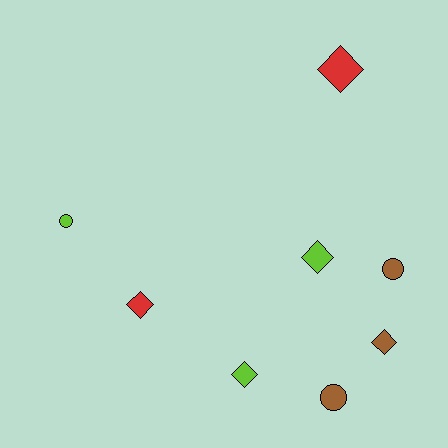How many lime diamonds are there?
There are 2 lime diamonds.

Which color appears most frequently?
Lime, with 3 objects.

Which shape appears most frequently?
Diamond, with 5 objects.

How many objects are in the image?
There are 8 objects.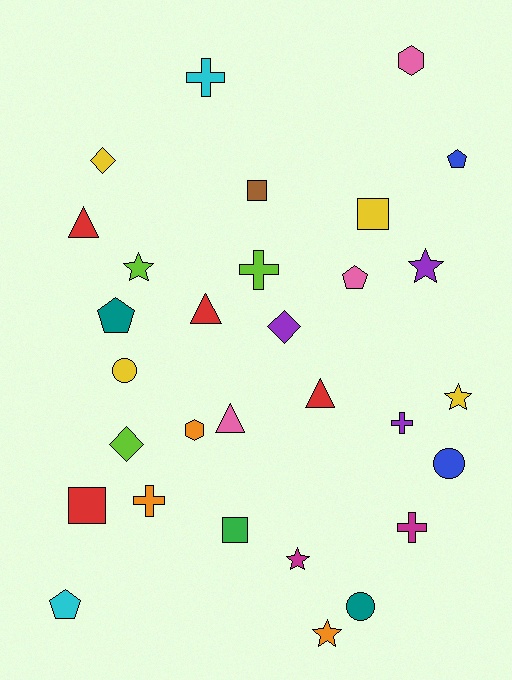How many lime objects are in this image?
There are 3 lime objects.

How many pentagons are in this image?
There are 4 pentagons.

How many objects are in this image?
There are 30 objects.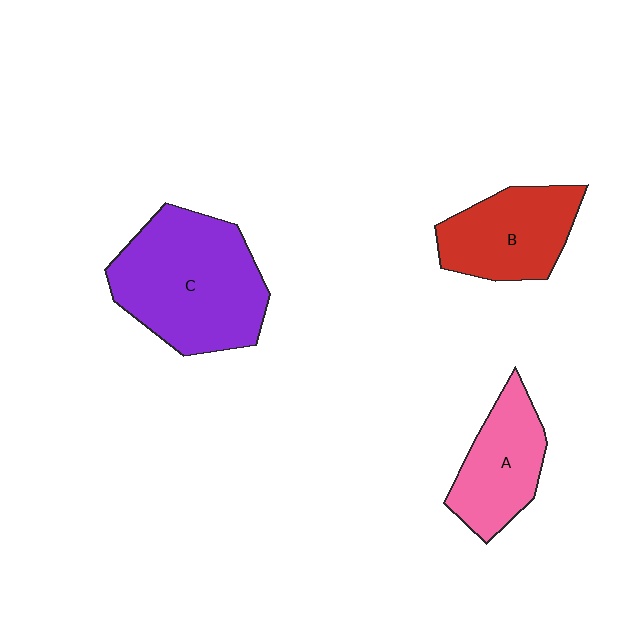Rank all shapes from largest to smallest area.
From largest to smallest: C (purple), B (red), A (pink).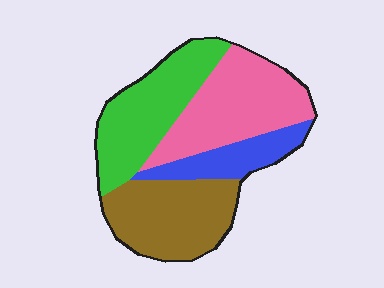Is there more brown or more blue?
Brown.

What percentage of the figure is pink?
Pink covers 31% of the figure.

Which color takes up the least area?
Blue, at roughly 15%.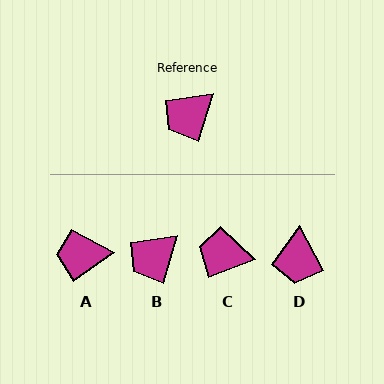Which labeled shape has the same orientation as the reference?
B.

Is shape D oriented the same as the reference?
No, it is off by about 45 degrees.